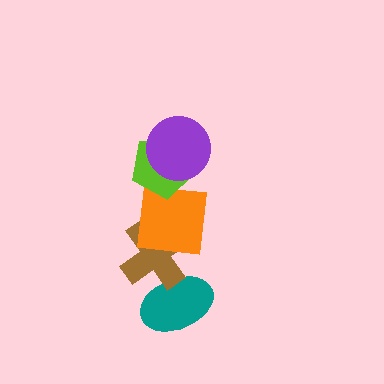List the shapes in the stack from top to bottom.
From top to bottom: the purple circle, the lime pentagon, the orange square, the brown cross, the teal ellipse.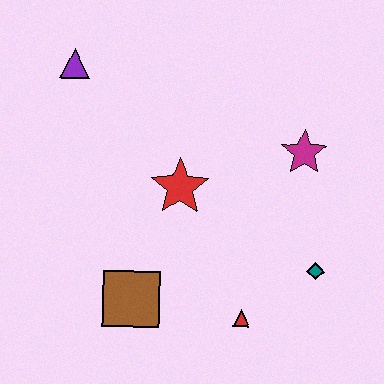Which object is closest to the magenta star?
The teal diamond is closest to the magenta star.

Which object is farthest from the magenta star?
The purple triangle is farthest from the magenta star.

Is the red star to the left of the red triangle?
Yes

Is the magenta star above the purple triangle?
No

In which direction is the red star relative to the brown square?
The red star is above the brown square.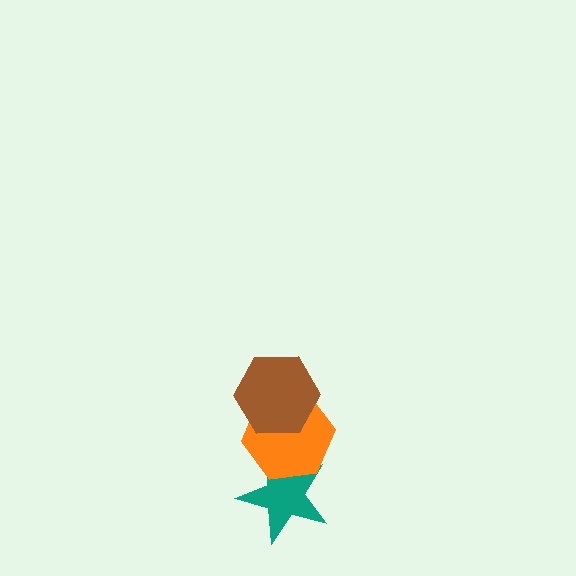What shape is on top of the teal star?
The orange hexagon is on top of the teal star.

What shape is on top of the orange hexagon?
The brown hexagon is on top of the orange hexagon.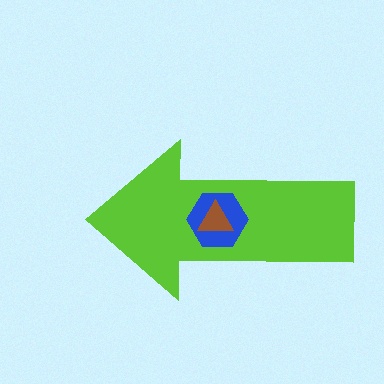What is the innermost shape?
The brown triangle.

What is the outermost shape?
The lime arrow.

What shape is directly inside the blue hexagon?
The brown triangle.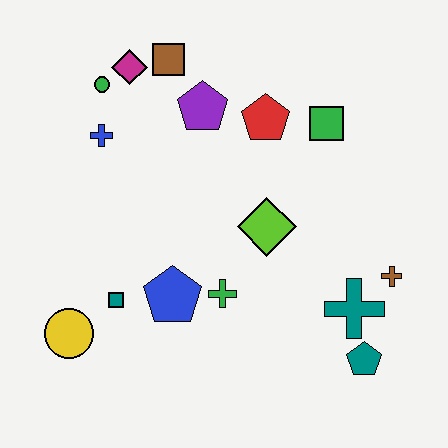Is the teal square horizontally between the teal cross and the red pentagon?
No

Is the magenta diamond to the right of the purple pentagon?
No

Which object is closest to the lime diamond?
The green cross is closest to the lime diamond.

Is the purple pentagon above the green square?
Yes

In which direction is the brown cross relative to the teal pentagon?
The brown cross is above the teal pentagon.